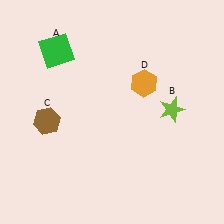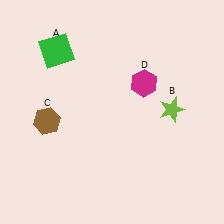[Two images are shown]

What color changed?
The hexagon (D) changed from orange in Image 1 to magenta in Image 2.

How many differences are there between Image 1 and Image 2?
There is 1 difference between the two images.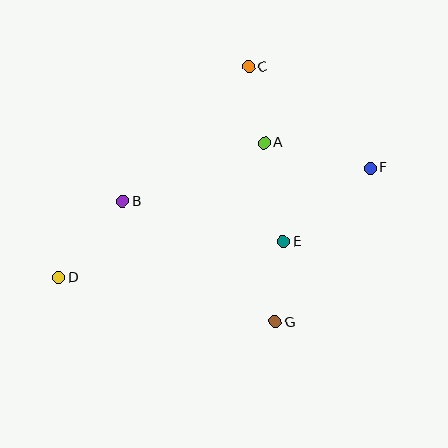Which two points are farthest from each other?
Points D and F are farthest from each other.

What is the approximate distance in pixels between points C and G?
The distance between C and G is approximately 256 pixels.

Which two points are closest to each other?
Points A and C are closest to each other.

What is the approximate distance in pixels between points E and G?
The distance between E and G is approximately 81 pixels.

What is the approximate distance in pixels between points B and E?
The distance between B and E is approximately 166 pixels.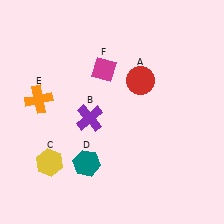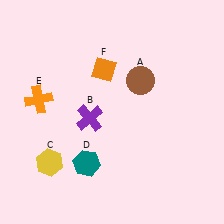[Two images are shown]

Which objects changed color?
A changed from red to brown. F changed from magenta to orange.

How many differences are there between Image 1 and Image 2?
There are 2 differences between the two images.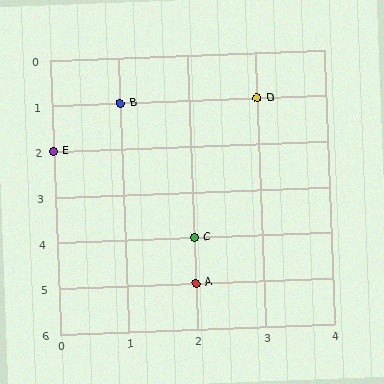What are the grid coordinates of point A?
Point A is at grid coordinates (2, 5).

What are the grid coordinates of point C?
Point C is at grid coordinates (2, 4).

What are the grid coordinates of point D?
Point D is at grid coordinates (3, 1).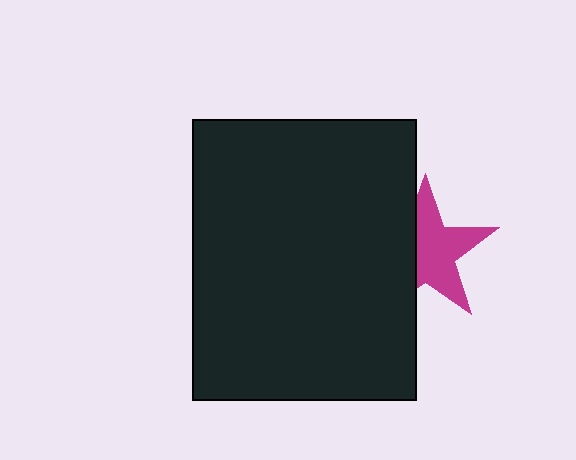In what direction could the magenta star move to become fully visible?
The magenta star could move right. That would shift it out from behind the black rectangle entirely.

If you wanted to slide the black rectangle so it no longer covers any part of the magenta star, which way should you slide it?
Slide it left — that is the most direct way to separate the two shapes.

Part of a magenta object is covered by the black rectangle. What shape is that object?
It is a star.